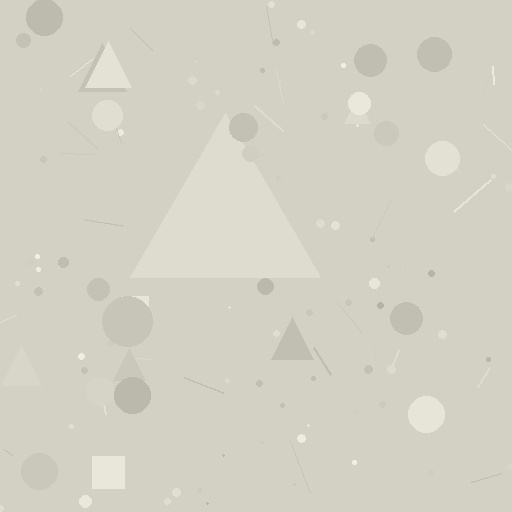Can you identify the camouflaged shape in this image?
The camouflaged shape is a triangle.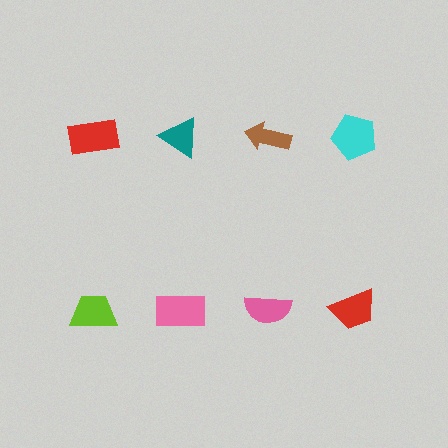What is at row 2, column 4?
A red trapezoid.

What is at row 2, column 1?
A lime trapezoid.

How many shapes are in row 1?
4 shapes.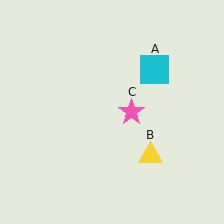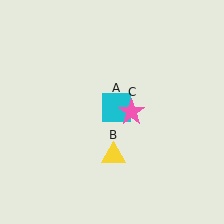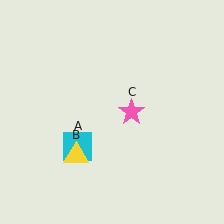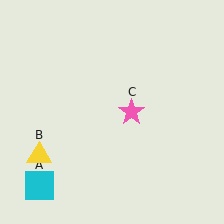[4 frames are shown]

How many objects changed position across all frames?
2 objects changed position: cyan square (object A), yellow triangle (object B).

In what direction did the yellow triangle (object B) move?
The yellow triangle (object B) moved left.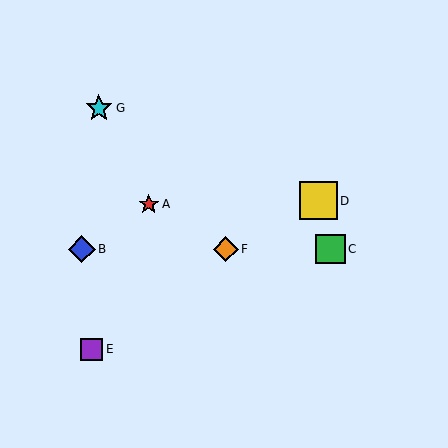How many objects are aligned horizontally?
3 objects (B, C, F) are aligned horizontally.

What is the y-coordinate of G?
Object G is at y≈108.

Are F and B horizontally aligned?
Yes, both are at y≈249.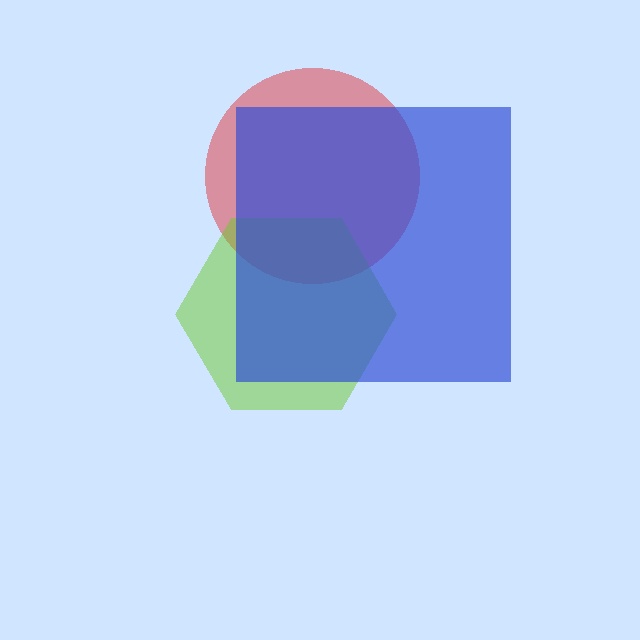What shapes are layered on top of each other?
The layered shapes are: a red circle, a lime hexagon, a blue square.